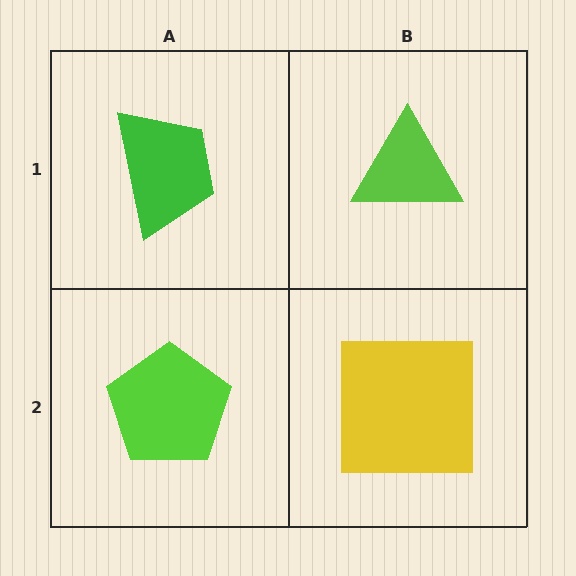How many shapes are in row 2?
2 shapes.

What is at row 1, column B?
A lime triangle.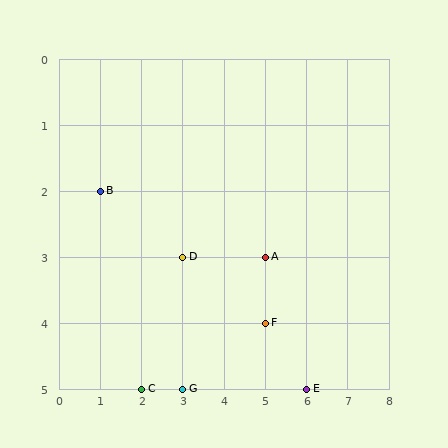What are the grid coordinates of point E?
Point E is at grid coordinates (6, 5).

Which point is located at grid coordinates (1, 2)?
Point B is at (1, 2).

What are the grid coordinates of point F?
Point F is at grid coordinates (5, 4).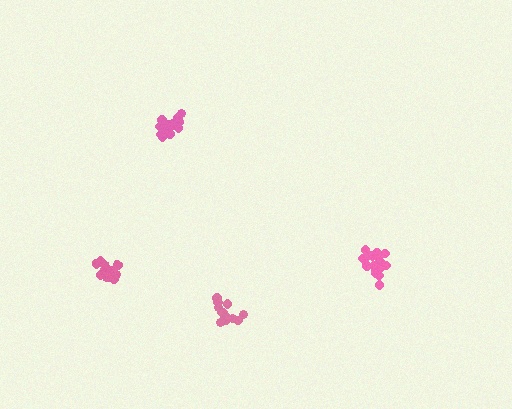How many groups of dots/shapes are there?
There are 4 groups.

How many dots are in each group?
Group 1: 15 dots, Group 2: 15 dots, Group 3: 15 dots, Group 4: 17 dots (62 total).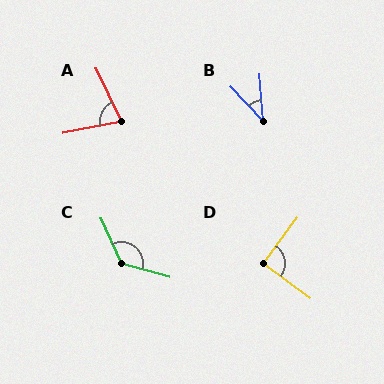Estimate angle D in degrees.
Approximately 90 degrees.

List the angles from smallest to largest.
B (38°), A (75°), D (90°), C (130°).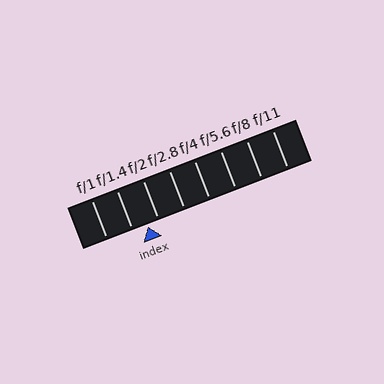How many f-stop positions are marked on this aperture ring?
There are 8 f-stop positions marked.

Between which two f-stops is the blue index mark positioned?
The index mark is between f/1.4 and f/2.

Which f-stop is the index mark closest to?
The index mark is closest to f/2.